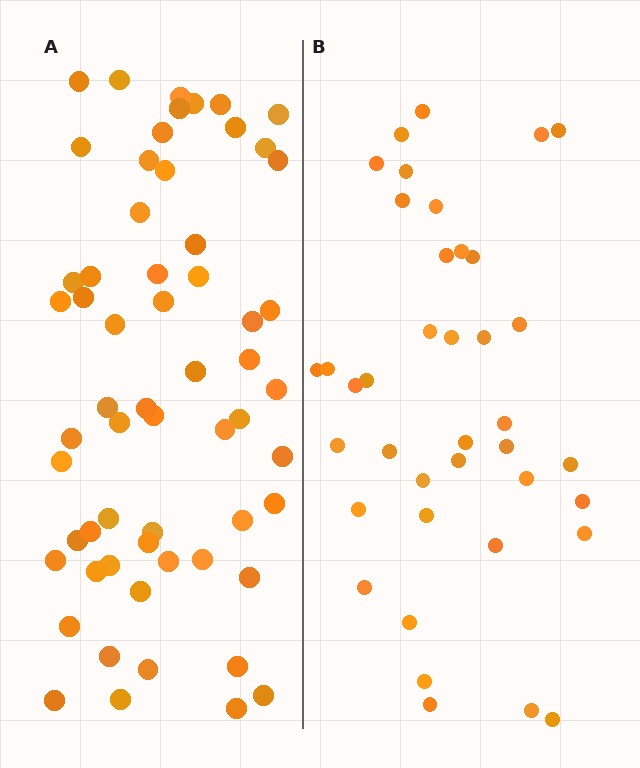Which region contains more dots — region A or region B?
Region A (the left region) has more dots.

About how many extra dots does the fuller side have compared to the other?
Region A has approximately 20 more dots than region B.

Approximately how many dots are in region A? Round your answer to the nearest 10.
About 60 dots.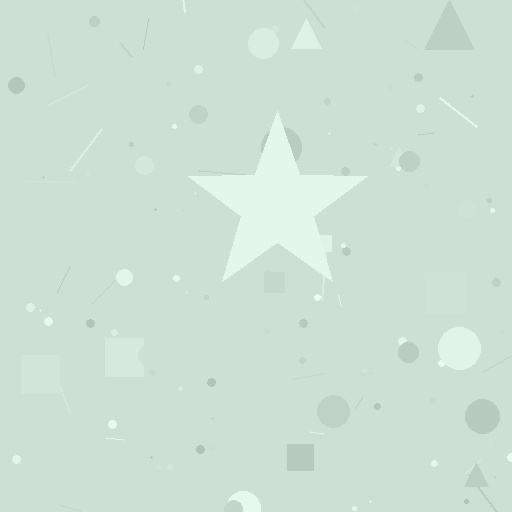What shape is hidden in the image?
A star is hidden in the image.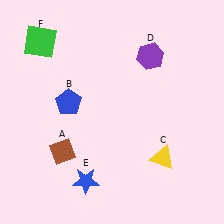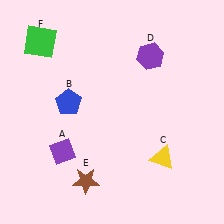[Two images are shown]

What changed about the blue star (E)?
In Image 1, E is blue. In Image 2, it changed to brown.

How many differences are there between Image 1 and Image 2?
There are 2 differences between the two images.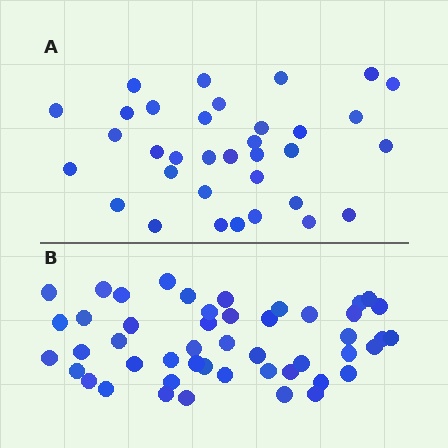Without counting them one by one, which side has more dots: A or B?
Region B (the bottom region) has more dots.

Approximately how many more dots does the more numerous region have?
Region B has approximately 15 more dots than region A.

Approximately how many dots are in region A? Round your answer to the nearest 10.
About 30 dots. (The exact count is 34, which rounds to 30.)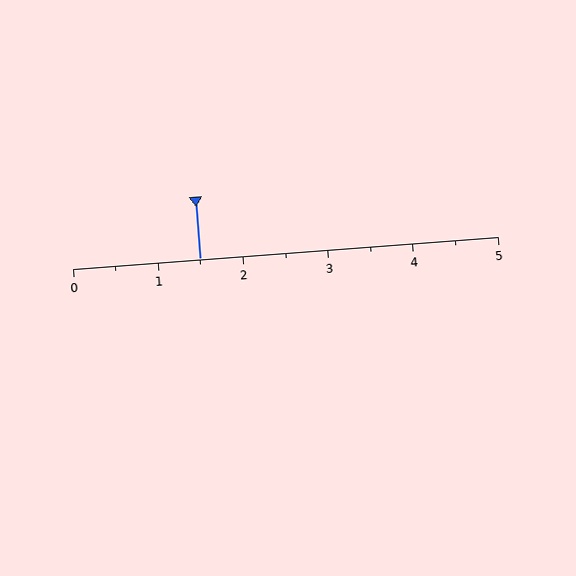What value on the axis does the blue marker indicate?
The marker indicates approximately 1.5.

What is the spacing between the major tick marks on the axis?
The major ticks are spaced 1 apart.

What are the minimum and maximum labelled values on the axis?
The axis runs from 0 to 5.